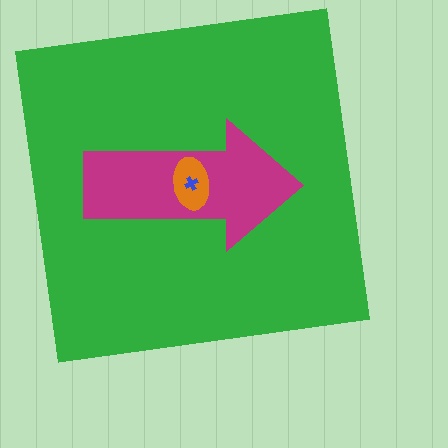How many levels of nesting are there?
4.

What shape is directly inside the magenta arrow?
The orange ellipse.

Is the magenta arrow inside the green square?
Yes.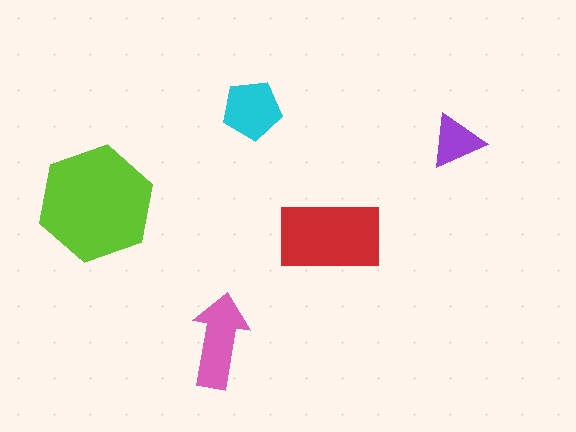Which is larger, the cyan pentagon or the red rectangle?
The red rectangle.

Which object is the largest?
The lime hexagon.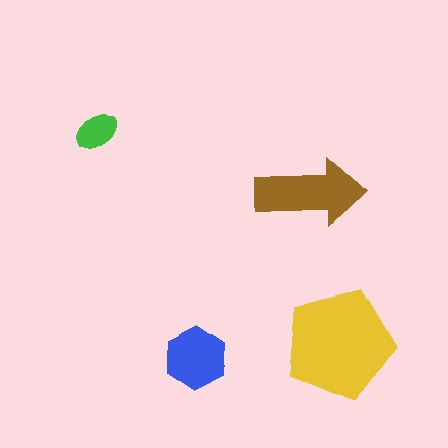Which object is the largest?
The yellow pentagon.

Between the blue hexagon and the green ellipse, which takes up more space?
The blue hexagon.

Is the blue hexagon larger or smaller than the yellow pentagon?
Smaller.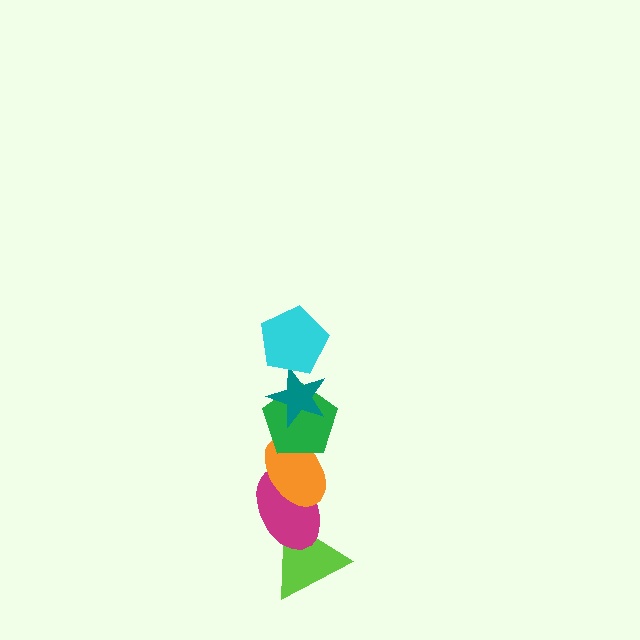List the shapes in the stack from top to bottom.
From top to bottom: the cyan pentagon, the teal star, the green pentagon, the orange ellipse, the magenta ellipse, the lime triangle.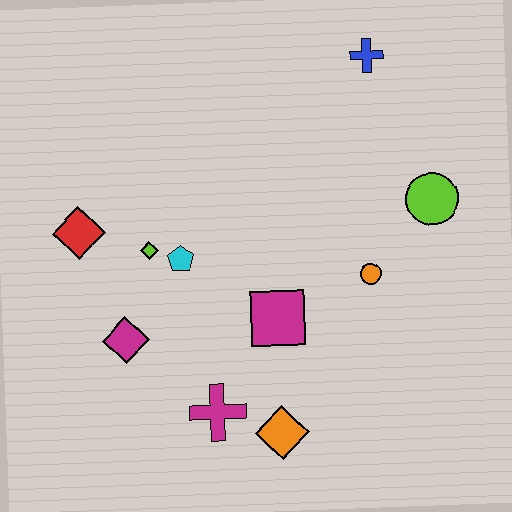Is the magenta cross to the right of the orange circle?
No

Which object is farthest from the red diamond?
The lime circle is farthest from the red diamond.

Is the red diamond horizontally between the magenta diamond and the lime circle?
No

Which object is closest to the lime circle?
The orange circle is closest to the lime circle.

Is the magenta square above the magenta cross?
Yes